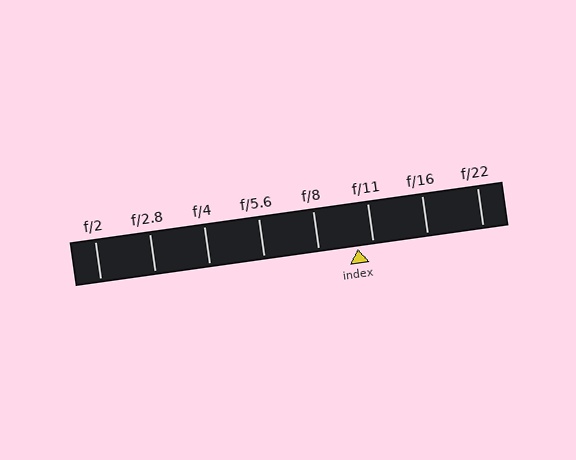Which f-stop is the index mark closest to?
The index mark is closest to f/11.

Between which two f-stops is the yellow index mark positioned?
The index mark is between f/8 and f/11.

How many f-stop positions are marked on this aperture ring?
There are 8 f-stop positions marked.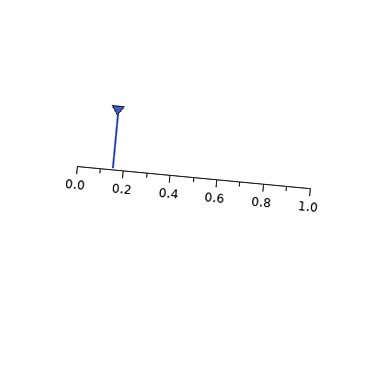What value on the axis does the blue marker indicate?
The marker indicates approximately 0.15.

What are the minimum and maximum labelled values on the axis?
The axis runs from 0.0 to 1.0.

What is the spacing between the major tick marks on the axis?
The major ticks are spaced 0.2 apart.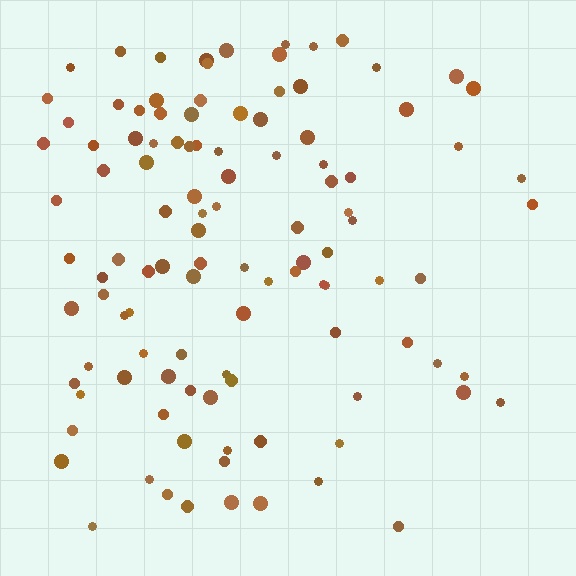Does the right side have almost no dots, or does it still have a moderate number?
Still a moderate number, just noticeably fewer than the left.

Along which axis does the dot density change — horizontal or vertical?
Horizontal.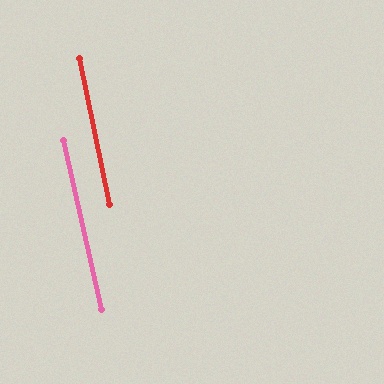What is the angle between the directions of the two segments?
Approximately 1 degree.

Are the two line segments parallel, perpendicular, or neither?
Parallel — their directions differ by only 0.8°.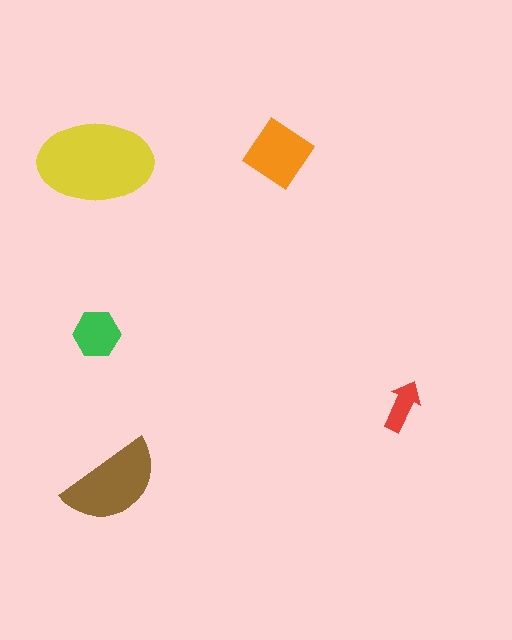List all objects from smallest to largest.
The red arrow, the green hexagon, the orange diamond, the brown semicircle, the yellow ellipse.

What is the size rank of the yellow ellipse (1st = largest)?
1st.